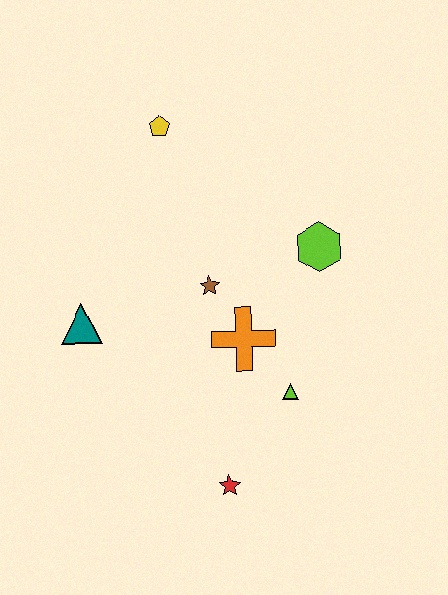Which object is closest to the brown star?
The orange cross is closest to the brown star.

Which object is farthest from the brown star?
The red star is farthest from the brown star.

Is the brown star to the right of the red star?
No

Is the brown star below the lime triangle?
No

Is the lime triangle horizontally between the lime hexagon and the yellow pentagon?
Yes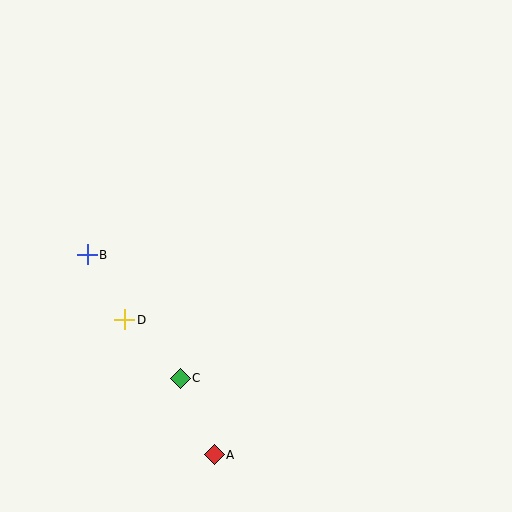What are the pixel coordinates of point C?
Point C is at (180, 378).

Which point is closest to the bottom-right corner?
Point A is closest to the bottom-right corner.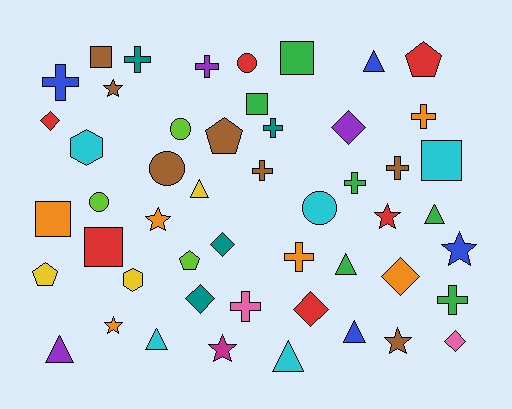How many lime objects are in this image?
There are 3 lime objects.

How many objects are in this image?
There are 50 objects.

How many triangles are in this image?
There are 8 triangles.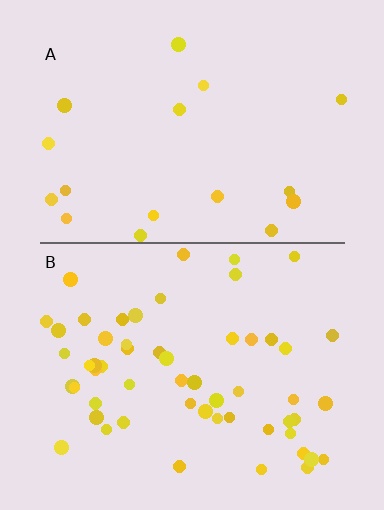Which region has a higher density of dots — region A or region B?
B (the bottom).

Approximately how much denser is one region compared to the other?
Approximately 3.2× — region B over region A.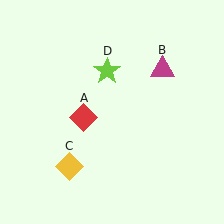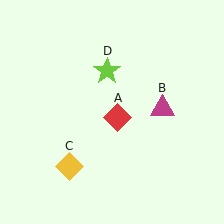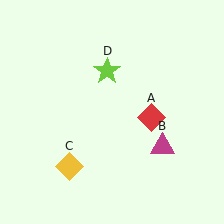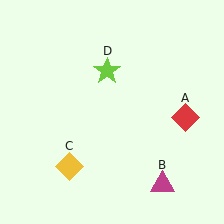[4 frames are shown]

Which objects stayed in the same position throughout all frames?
Yellow diamond (object C) and lime star (object D) remained stationary.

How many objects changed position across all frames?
2 objects changed position: red diamond (object A), magenta triangle (object B).